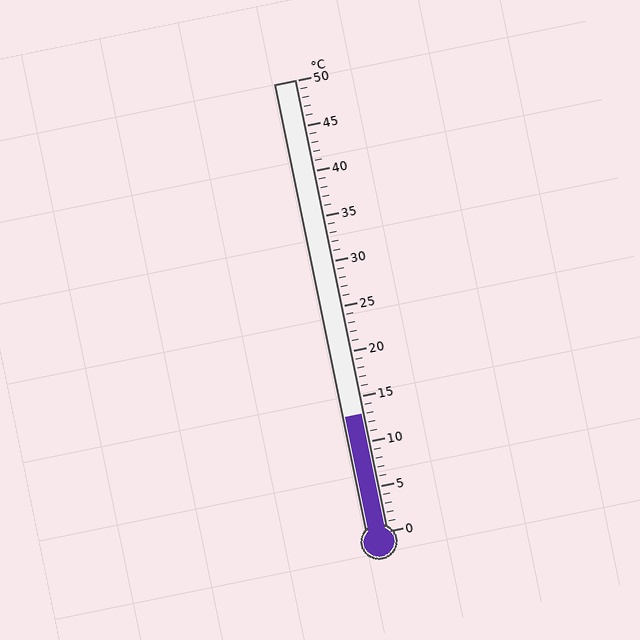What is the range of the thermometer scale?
The thermometer scale ranges from 0°C to 50°C.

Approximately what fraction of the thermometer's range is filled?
The thermometer is filled to approximately 25% of its range.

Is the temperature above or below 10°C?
The temperature is above 10°C.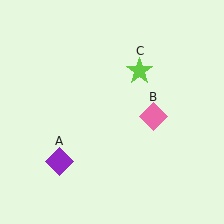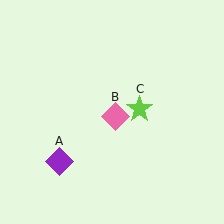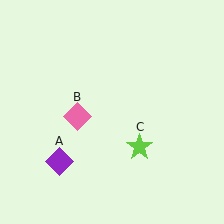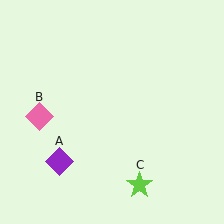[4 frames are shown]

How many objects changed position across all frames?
2 objects changed position: pink diamond (object B), lime star (object C).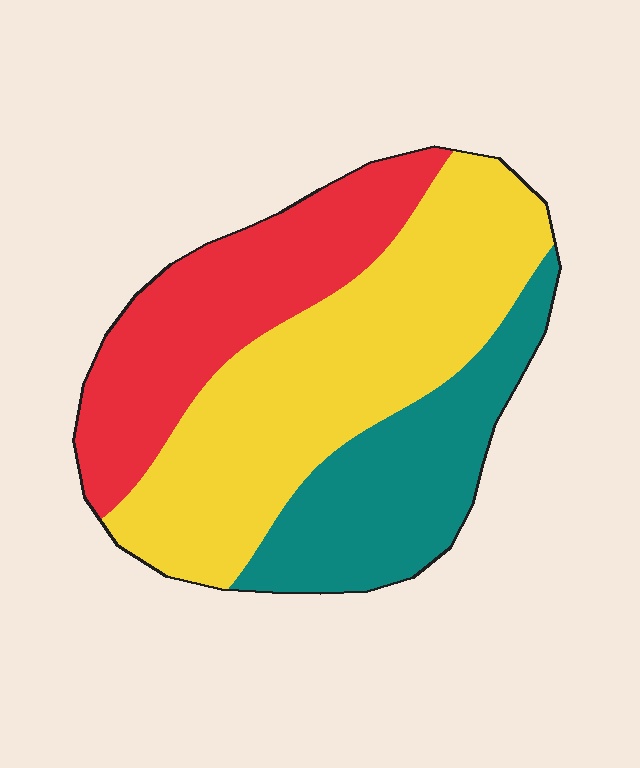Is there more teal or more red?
Red.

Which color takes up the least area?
Teal, at roughly 25%.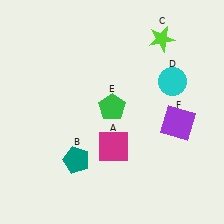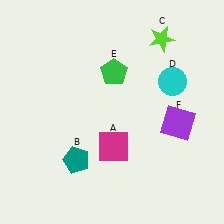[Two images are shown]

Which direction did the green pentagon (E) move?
The green pentagon (E) moved up.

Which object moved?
The green pentagon (E) moved up.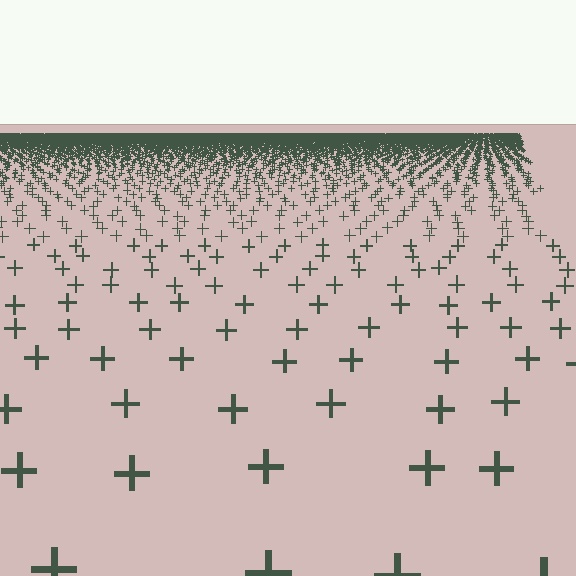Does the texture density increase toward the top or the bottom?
Density increases toward the top.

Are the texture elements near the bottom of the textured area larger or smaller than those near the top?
Larger. Near the bottom, elements are closer to the viewer and appear at a bigger on-screen size.